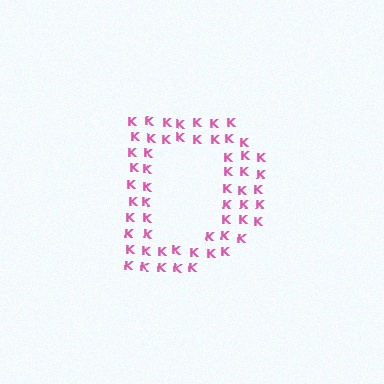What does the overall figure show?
The overall figure shows the letter D.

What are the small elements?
The small elements are letter K's.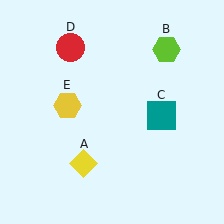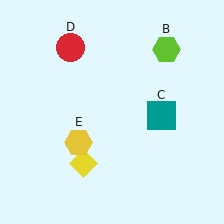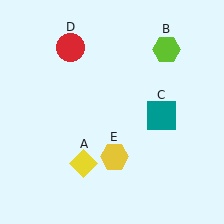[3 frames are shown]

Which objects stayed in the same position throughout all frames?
Yellow diamond (object A) and lime hexagon (object B) and teal square (object C) and red circle (object D) remained stationary.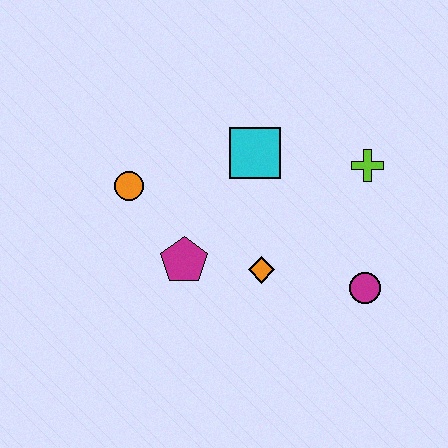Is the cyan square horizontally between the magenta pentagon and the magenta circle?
Yes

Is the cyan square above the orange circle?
Yes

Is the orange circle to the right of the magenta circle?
No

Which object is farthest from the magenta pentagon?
The lime cross is farthest from the magenta pentagon.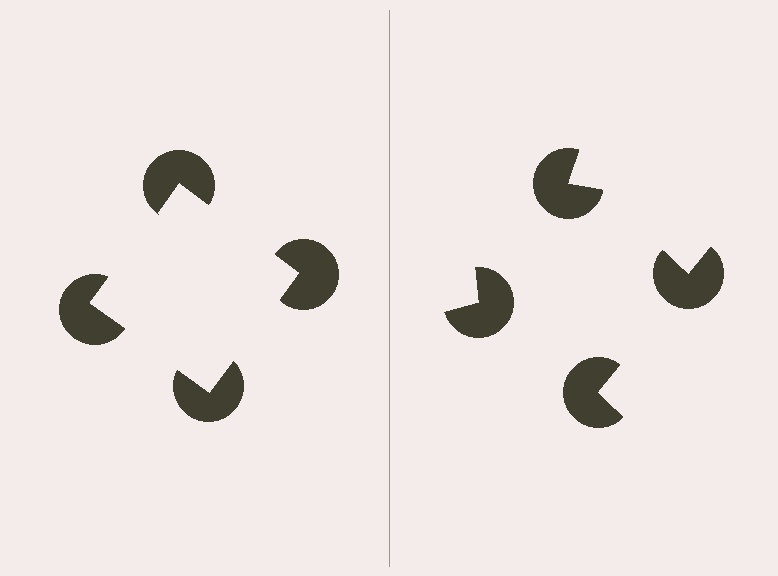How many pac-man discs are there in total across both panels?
8 — 4 on each side.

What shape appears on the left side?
An illusory square.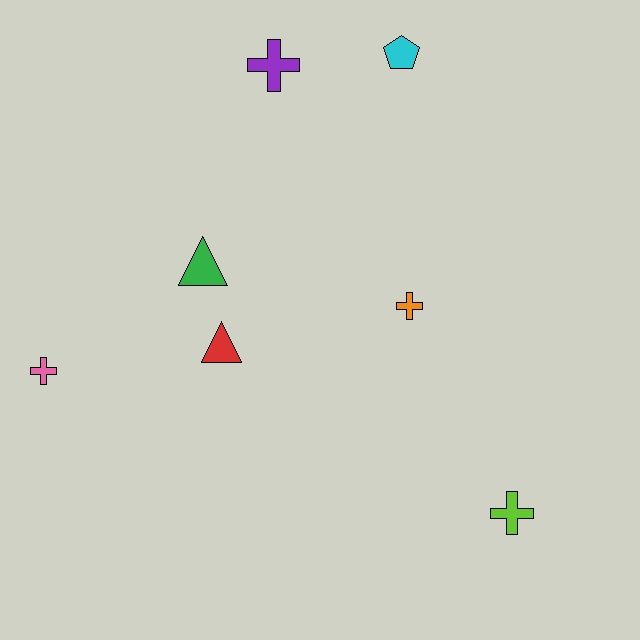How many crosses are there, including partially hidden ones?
There are 4 crosses.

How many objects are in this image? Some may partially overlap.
There are 7 objects.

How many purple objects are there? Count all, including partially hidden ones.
There is 1 purple object.